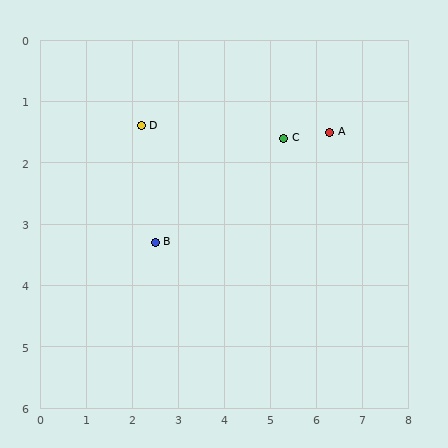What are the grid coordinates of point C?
Point C is at approximately (5.3, 1.6).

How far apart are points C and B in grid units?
Points C and B are about 3.3 grid units apart.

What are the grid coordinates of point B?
Point B is at approximately (2.5, 3.3).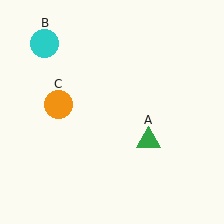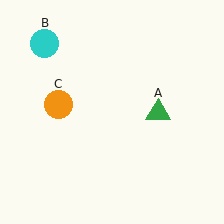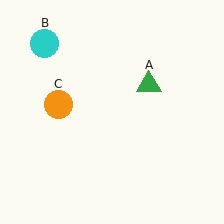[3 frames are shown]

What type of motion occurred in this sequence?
The green triangle (object A) rotated counterclockwise around the center of the scene.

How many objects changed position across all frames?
1 object changed position: green triangle (object A).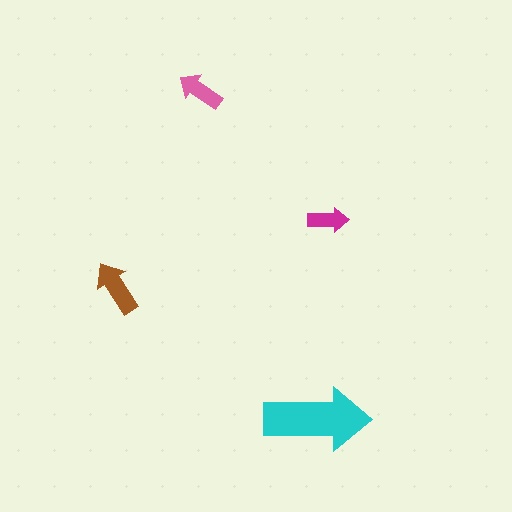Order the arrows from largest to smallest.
the cyan one, the brown one, the pink one, the magenta one.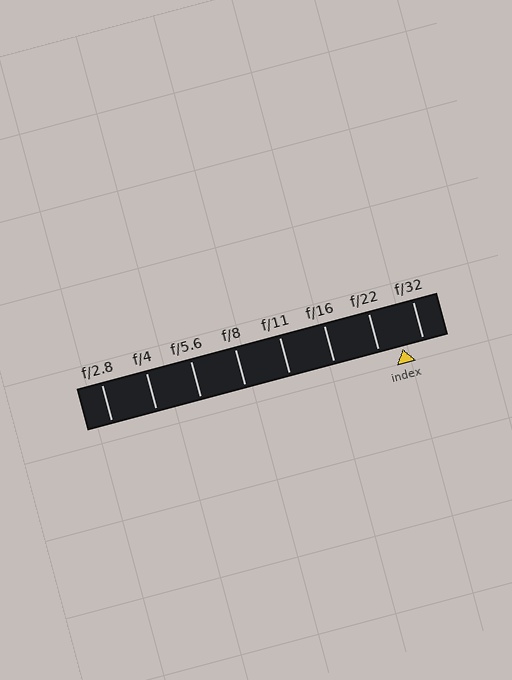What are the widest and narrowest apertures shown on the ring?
The widest aperture shown is f/2.8 and the narrowest is f/32.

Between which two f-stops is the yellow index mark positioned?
The index mark is between f/22 and f/32.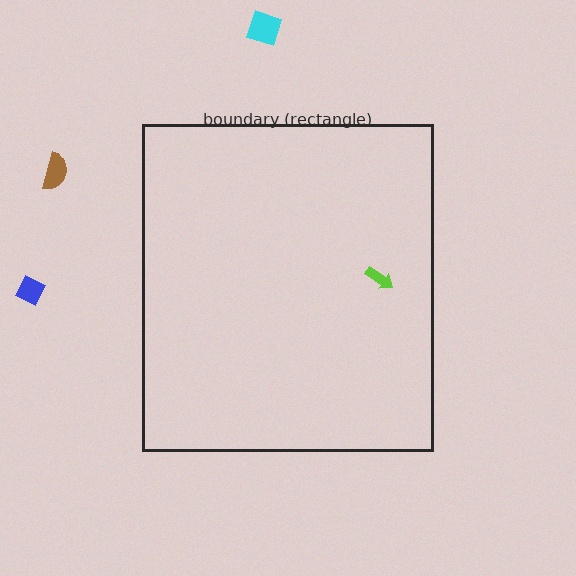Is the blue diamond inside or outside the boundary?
Outside.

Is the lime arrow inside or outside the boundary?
Inside.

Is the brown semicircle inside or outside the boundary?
Outside.